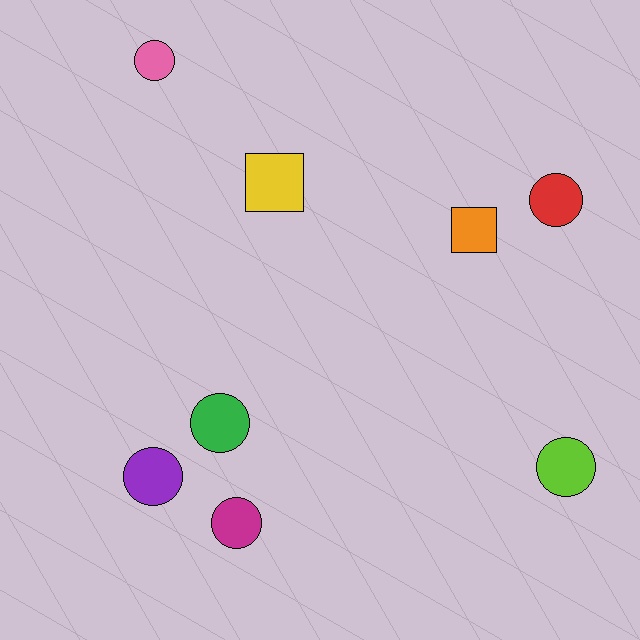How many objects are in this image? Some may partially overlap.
There are 8 objects.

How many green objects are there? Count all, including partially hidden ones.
There is 1 green object.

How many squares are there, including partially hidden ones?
There are 2 squares.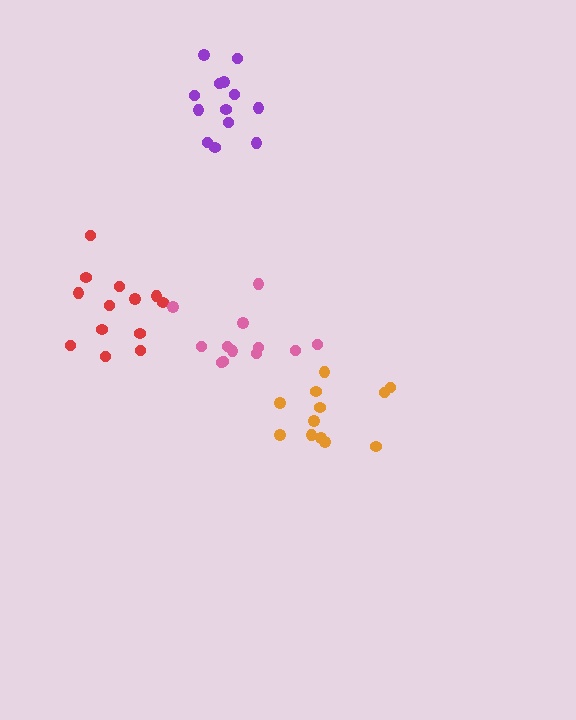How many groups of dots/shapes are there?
There are 4 groups.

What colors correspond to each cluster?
The clusters are colored: red, orange, purple, pink.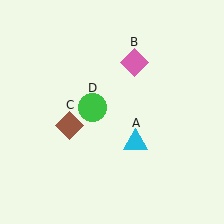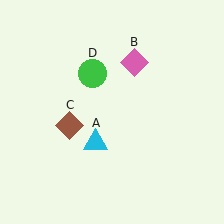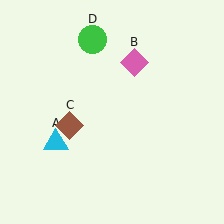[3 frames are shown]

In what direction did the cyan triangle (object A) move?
The cyan triangle (object A) moved left.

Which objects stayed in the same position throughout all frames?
Pink diamond (object B) and brown diamond (object C) remained stationary.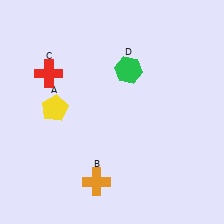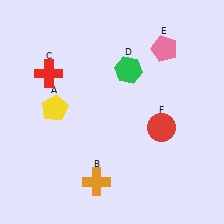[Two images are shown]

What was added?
A pink pentagon (E), a red circle (F) were added in Image 2.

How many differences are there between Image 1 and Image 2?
There are 2 differences between the two images.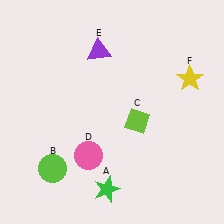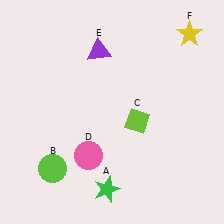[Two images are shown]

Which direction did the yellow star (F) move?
The yellow star (F) moved up.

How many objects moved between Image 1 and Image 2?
1 object moved between the two images.